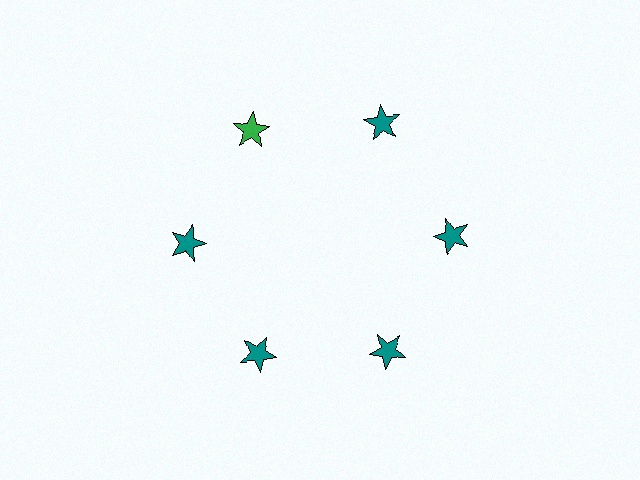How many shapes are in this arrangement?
There are 6 shapes arranged in a ring pattern.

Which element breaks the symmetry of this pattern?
The green star at roughly the 11 o'clock position breaks the symmetry. All other shapes are teal stars.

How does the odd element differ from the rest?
It has a different color: green instead of teal.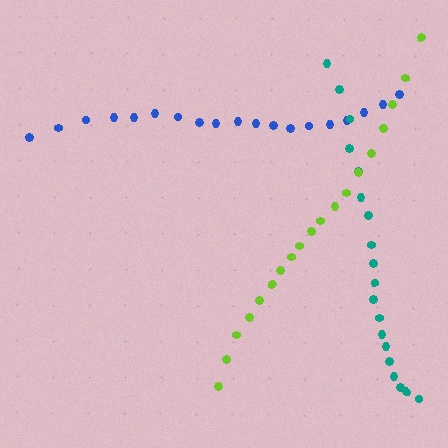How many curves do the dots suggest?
There are 3 distinct paths.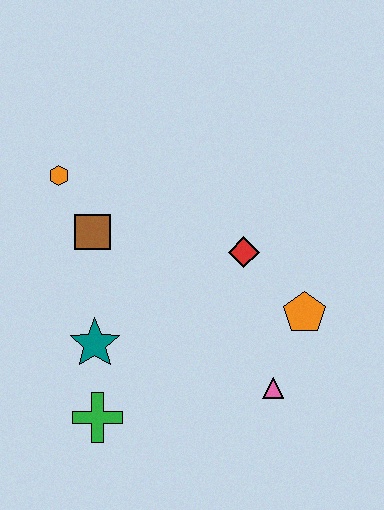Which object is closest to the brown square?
The orange hexagon is closest to the brown square.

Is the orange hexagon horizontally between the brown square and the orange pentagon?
No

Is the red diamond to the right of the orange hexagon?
Yes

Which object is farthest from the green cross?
The orange hexagon is farthest from the green cross.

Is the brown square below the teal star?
No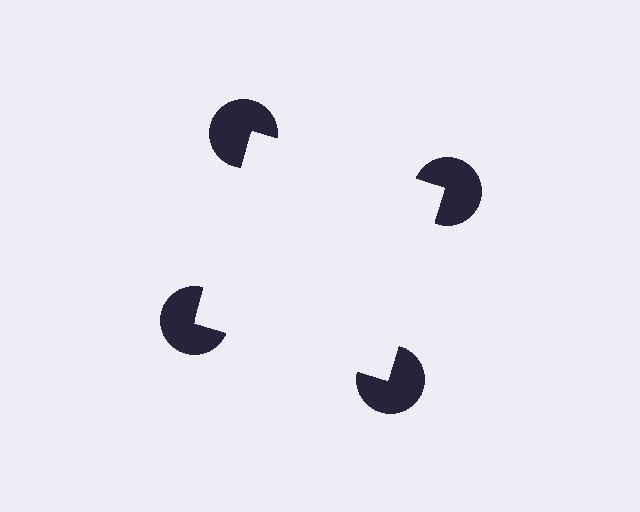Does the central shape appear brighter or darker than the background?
It typically appears slightly brighter than the background, even though no actual brightness change is drawn.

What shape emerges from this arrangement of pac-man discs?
An illusory square — its edges are inferred from the aligned wedge cuts in the pac-man discs, not physically drawn.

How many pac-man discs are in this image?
There are 4 — one at each vertex of the illusory square.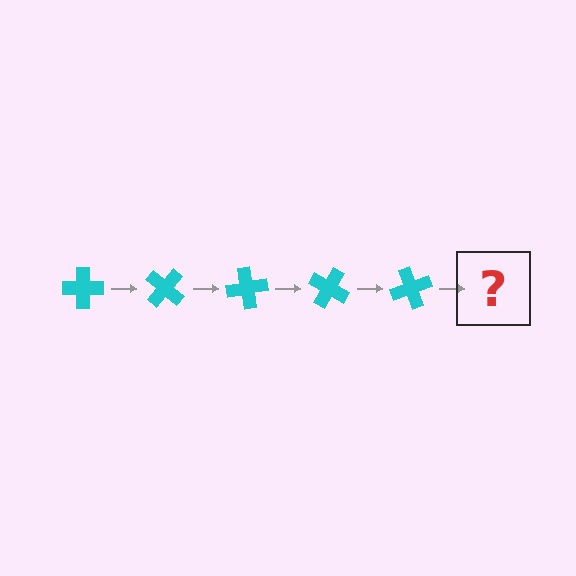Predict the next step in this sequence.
The next step is a cyan cross rotated 200 degrees.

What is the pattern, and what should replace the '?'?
The pattern is that the cross rotates 40 degrees each step. The '?' should be a cyan cross rotated 200 degrees.